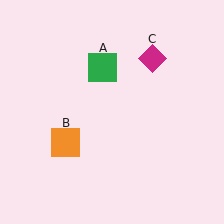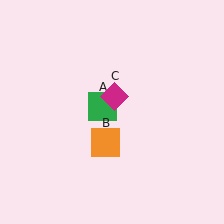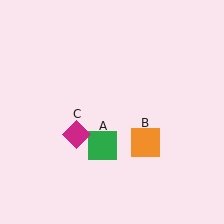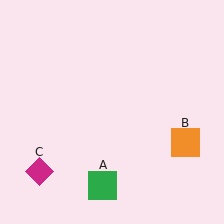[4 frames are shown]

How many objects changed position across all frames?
3 objects changed position: green square (object A), orange square (object B), magenta diamond (object C).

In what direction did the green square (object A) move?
The green square (object A) moved down.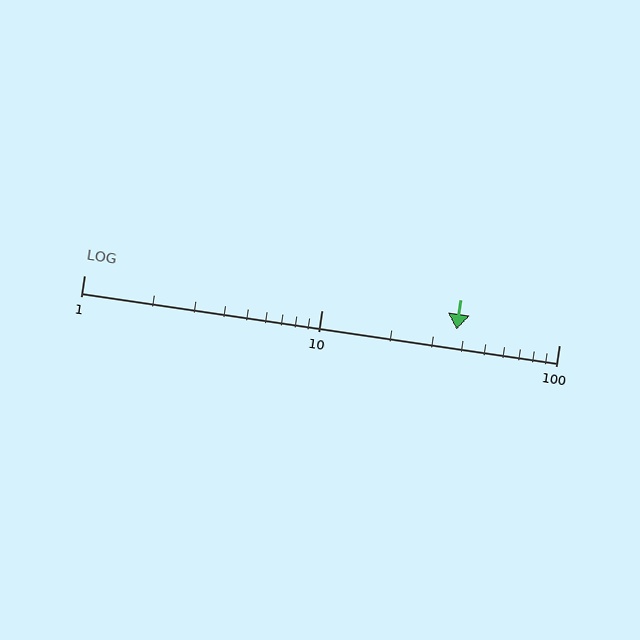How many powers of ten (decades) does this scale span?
The scale spans 2 decades, from 1 to 100.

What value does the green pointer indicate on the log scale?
The pointer indicates approximately 37.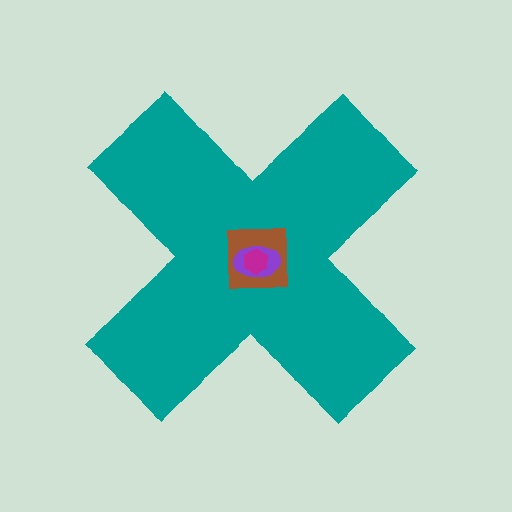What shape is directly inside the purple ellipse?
The magenta hexagon.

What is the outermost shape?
The teal cross.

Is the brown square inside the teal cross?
Yes.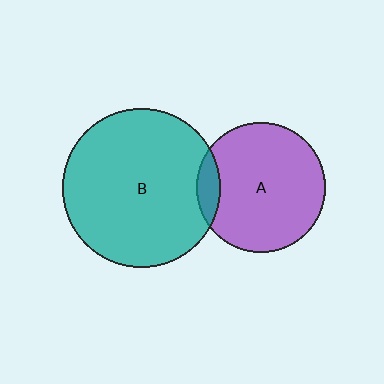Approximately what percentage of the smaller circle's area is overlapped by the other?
Approximately 10%.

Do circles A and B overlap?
Yes.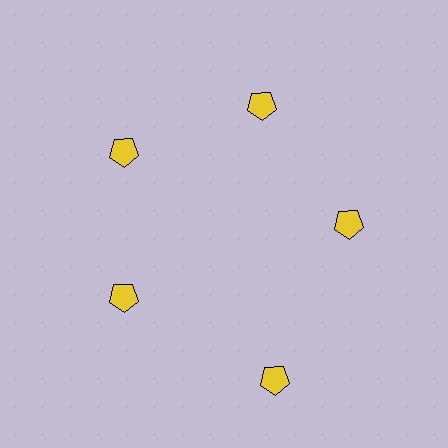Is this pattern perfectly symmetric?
No. The 5 yellow pentagons are arranged in a ring, but one element near the 5 o'clock position is pushed outward from the center, breaking the 5-fold rotational symmetry.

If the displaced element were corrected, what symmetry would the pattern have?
It would have 5-fold rotational symmetry — the pattern would map onto itself every 72 degrees.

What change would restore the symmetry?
The symmetry would be restored by moving it inward, back onto the ring so that all 5 pentagons sit at equal angles and equal distance from the center.